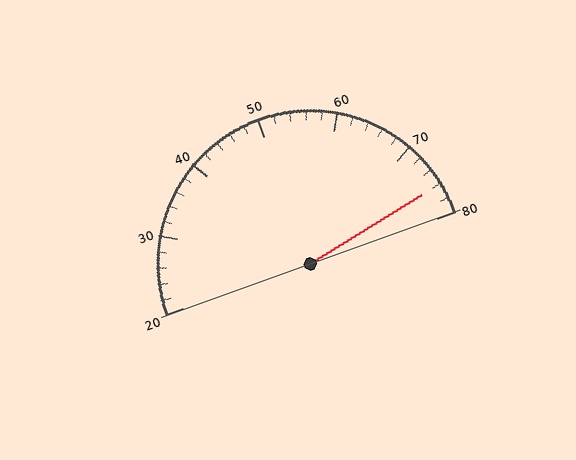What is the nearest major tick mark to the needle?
The nearest major tick mark is 80.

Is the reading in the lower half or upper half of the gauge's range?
The reading is in the upper half of the range (20 to 80).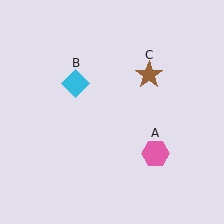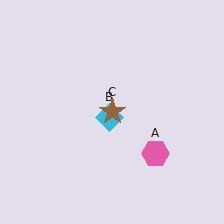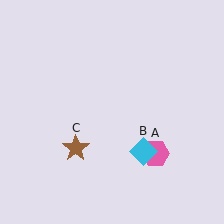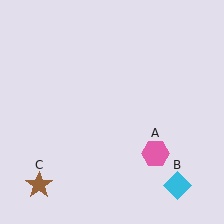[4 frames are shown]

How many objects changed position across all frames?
2 objects changed position: cyan diamond (object B), brown star (object C).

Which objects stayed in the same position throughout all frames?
Pink hexagon (object A) remained stationary.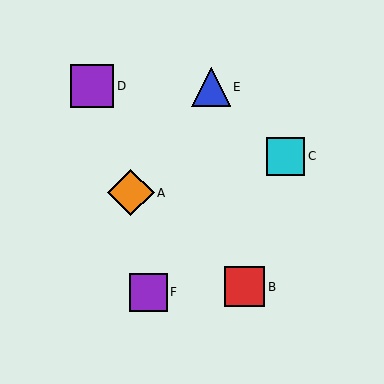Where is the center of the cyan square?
The center of the cyan square is at (286, 156).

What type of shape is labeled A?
Shape A is an orange diamond.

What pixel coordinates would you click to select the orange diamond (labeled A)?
Click at (131, 193) to select the orange diamond A.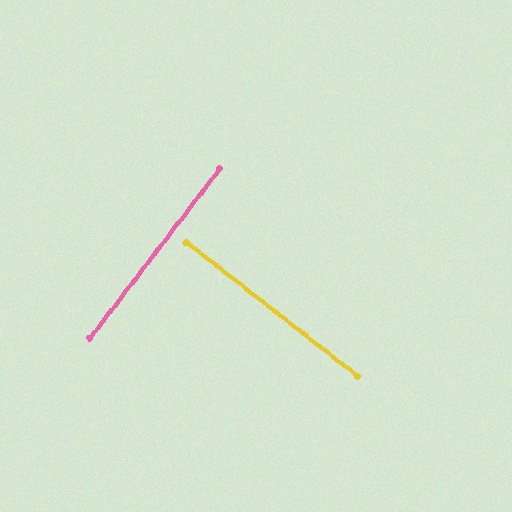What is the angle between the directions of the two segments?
Approximately 90 degrees.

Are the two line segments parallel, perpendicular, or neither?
Perpendicular — they meet at approximately 90°.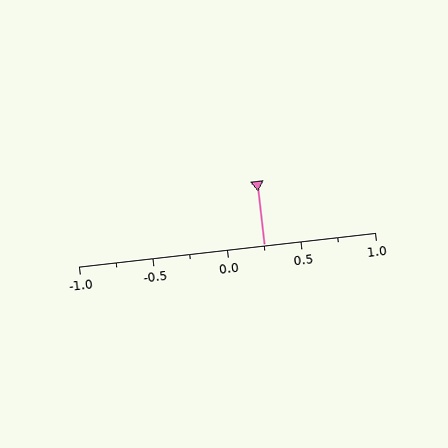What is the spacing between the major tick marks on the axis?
The major ticks are spaced 0.5 apart.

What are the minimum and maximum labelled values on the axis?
The axis runs from -1.0 to 1.0.